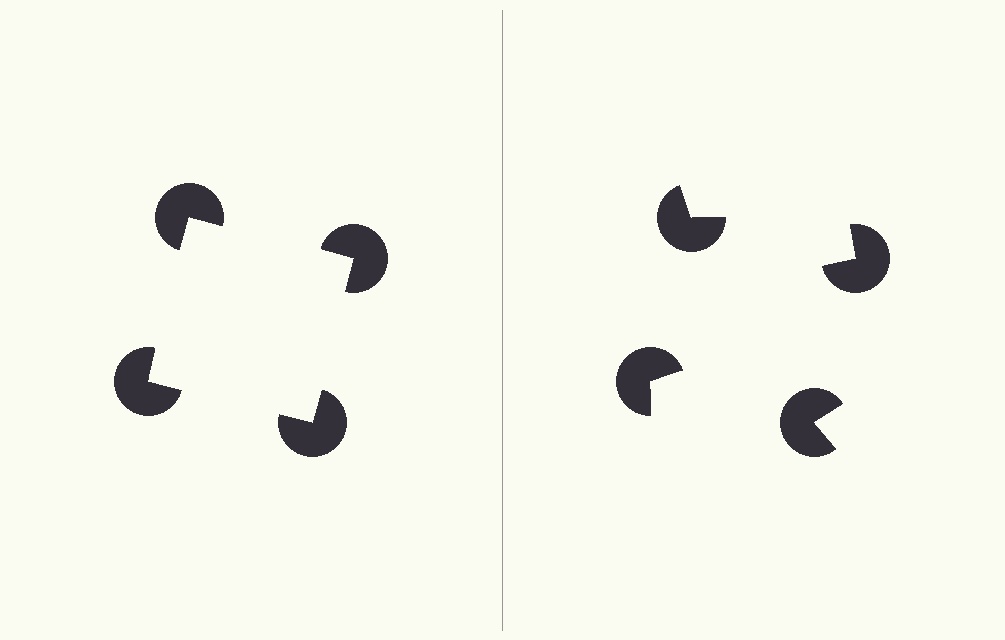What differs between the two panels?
The pac-man discs are positioned identically on both sides; only the wedge orientations differ. On the left they align to a square; on the right they are misaligned.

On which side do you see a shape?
An illusory square appears on the left side. On the right side the wedge cuts are rotated, so no coherent shape forms.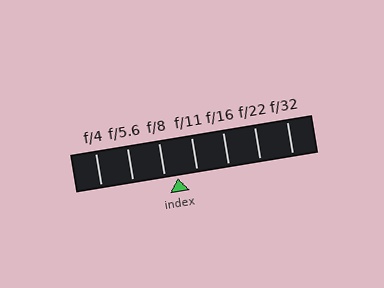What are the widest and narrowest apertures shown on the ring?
The widest aperture shown is f/4 and the narrowest is f/32.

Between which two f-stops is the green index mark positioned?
The index mark is between f/8 and f/11.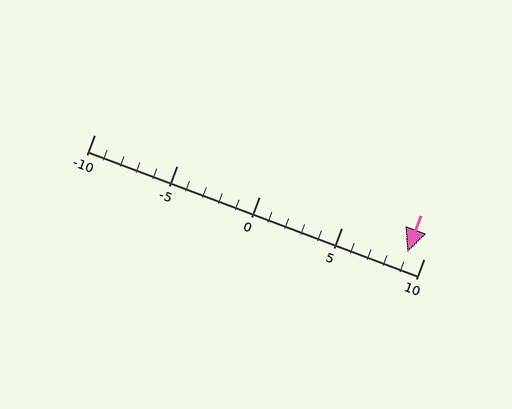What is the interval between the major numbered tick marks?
The major tick marks are spaced 5 units apart.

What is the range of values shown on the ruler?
The ruler shows values from -10 to 10.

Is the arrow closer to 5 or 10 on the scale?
The arrow is closer to 10.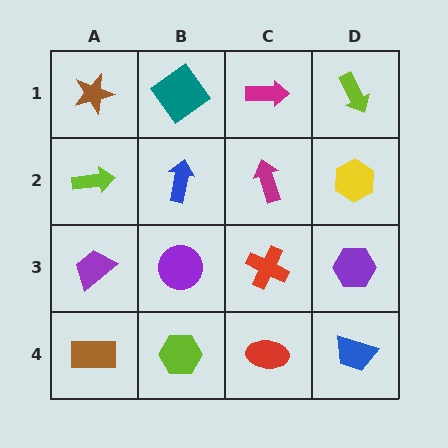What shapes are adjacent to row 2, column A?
A brown star (row 1, column A), a purple trapezoid (row 3, column A), a blue arrow (row 2, column B).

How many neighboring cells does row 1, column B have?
3.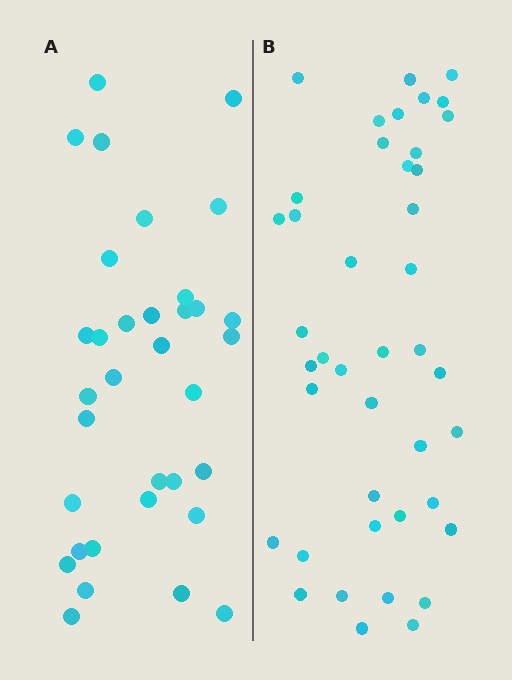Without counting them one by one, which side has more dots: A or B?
Region B (the right region) has more dots.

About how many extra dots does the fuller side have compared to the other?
Region B has roughly 8 or so more dots than region A.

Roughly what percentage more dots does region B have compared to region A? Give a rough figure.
About 25% more.